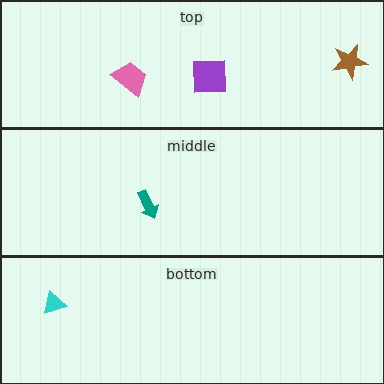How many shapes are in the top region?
3.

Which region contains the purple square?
The top region.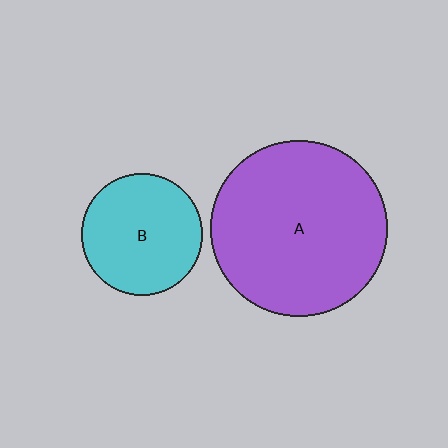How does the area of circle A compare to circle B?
Approximately 2.1 times.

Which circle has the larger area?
Circle A (purple).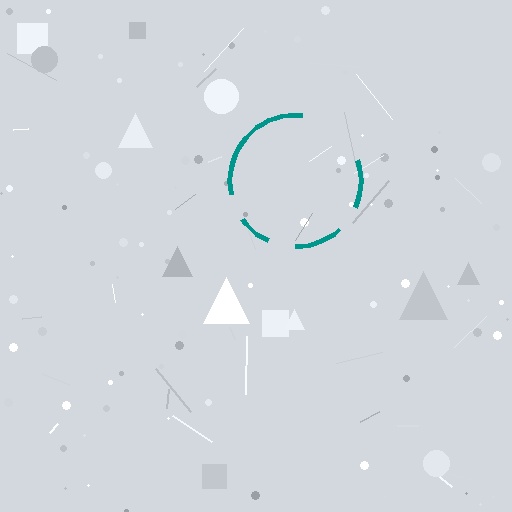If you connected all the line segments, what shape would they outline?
They would outline a circle.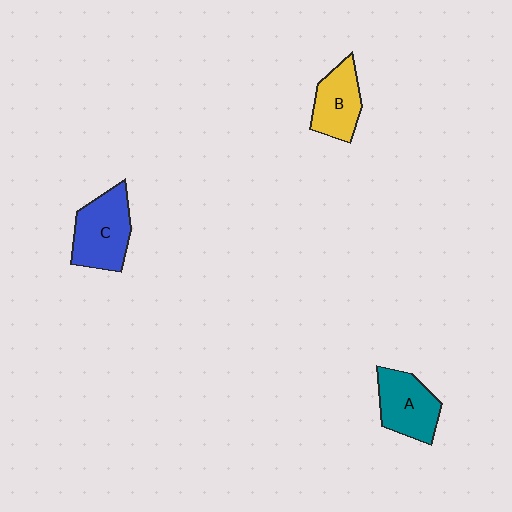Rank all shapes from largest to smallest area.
From largest to smallest: C (blue), A (teal), B (yellow).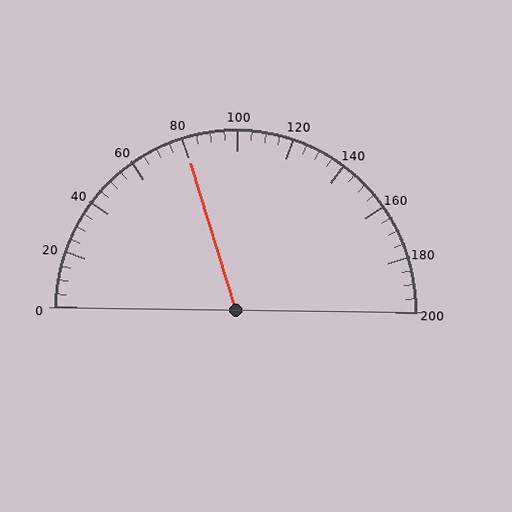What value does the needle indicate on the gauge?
The needle indicates approximately 80.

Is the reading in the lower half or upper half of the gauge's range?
The reading is in the lower half of the range (0 to 200).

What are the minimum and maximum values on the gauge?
The gauge ranges from 0 to 200.